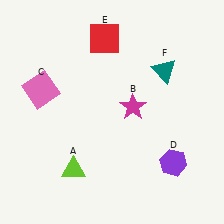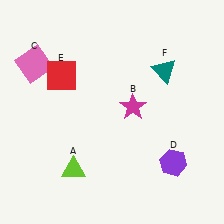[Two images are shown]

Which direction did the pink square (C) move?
The pink square (C) moved up.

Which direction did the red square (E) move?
The red square (E) moved left.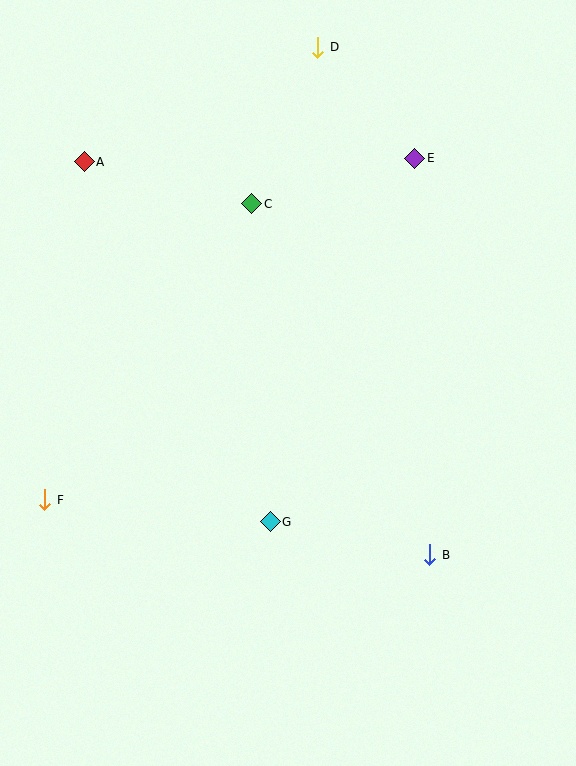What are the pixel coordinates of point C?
Point C is at (252, 204).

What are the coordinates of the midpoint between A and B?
The midpoint between A and B is at (257, 358).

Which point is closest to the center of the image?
Point G at (270, 522) is closest to the center.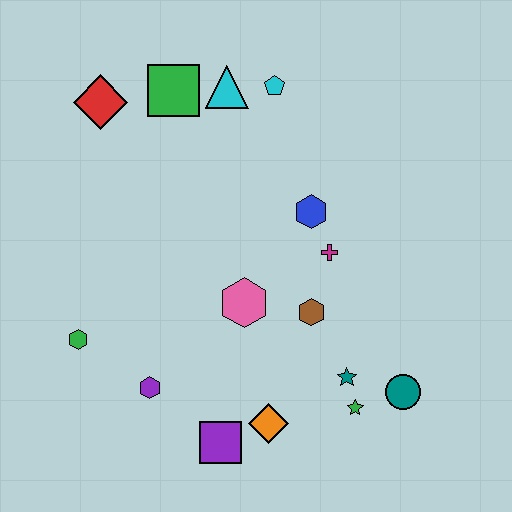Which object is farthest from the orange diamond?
The red diamond is farthest from the orange diamond.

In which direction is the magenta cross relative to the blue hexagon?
The magenta cross is below the blue hexagon.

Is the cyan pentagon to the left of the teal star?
Yes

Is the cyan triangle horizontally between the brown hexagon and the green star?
No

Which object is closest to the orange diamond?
The purple square is closest to the orange diamond.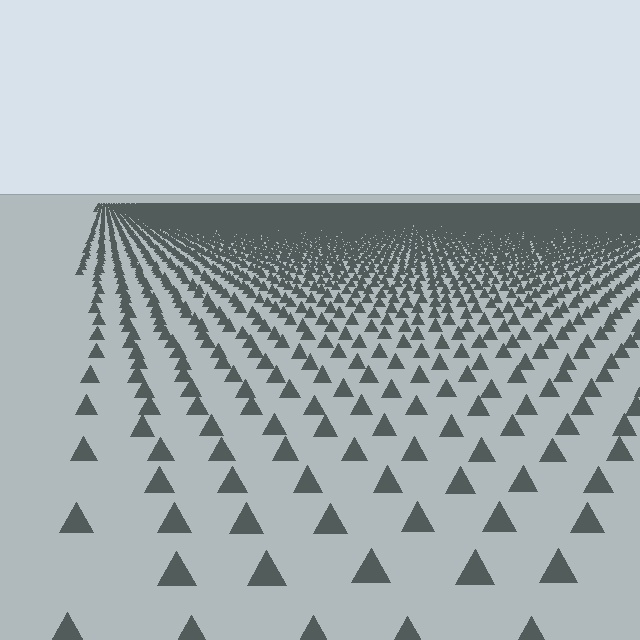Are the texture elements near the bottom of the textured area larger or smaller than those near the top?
Larger. Near the bottom, elements are closer to the viewer and appear at a bigger on-screen size.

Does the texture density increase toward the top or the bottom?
Density increases toward the top.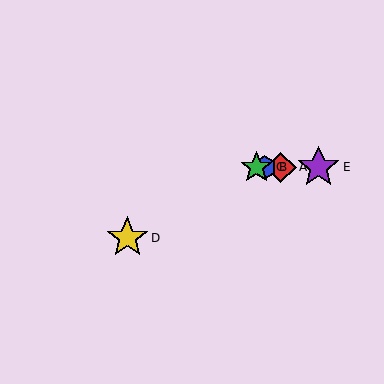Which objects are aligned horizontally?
Objects A, B, C, E are aligned horizontally.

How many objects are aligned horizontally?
4 objects (A, B, C, E) are aligned horizontally.